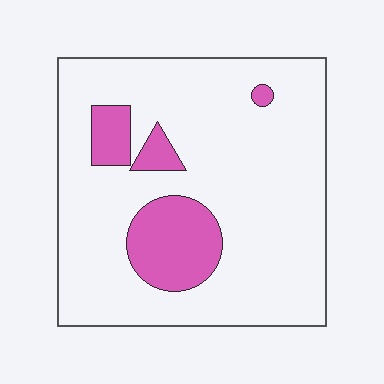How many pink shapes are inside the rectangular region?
4.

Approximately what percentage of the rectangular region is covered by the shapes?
Approximately 15%.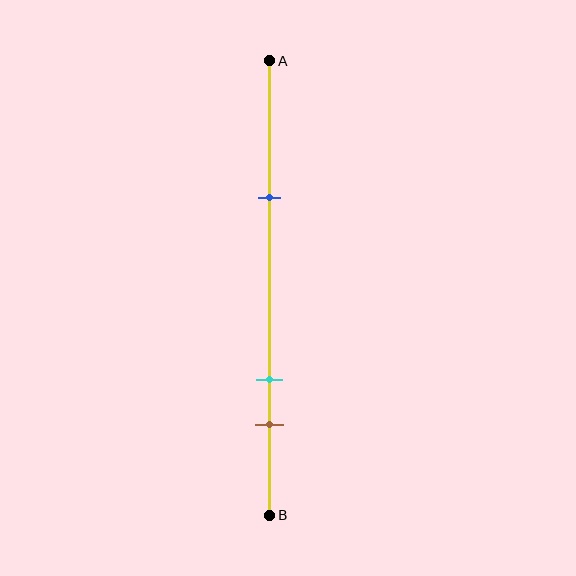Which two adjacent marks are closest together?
The cyan and brown marks are the closest adjacent pair.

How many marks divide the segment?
There are 3 marks dividing the segment.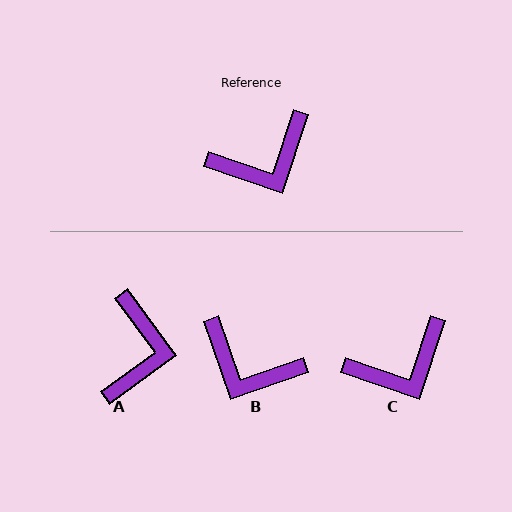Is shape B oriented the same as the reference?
No, it is off by about 52 degrees.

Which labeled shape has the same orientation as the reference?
C.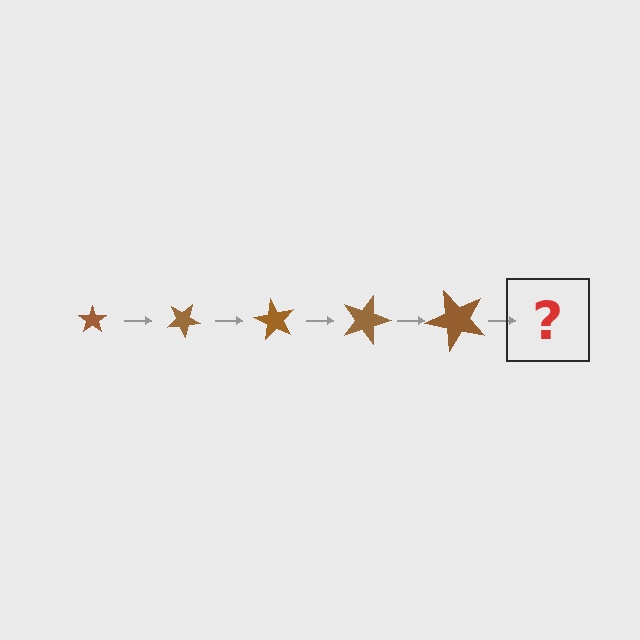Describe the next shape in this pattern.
It should be a star, larger than the previous one and rotated 150 degrees from the start.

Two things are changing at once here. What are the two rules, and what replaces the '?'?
The two rules are that the star grows larger each step and it rotates 30 degrees each step. The '?' should be a star, larger than the previous one and rotated 150 degrees from the start.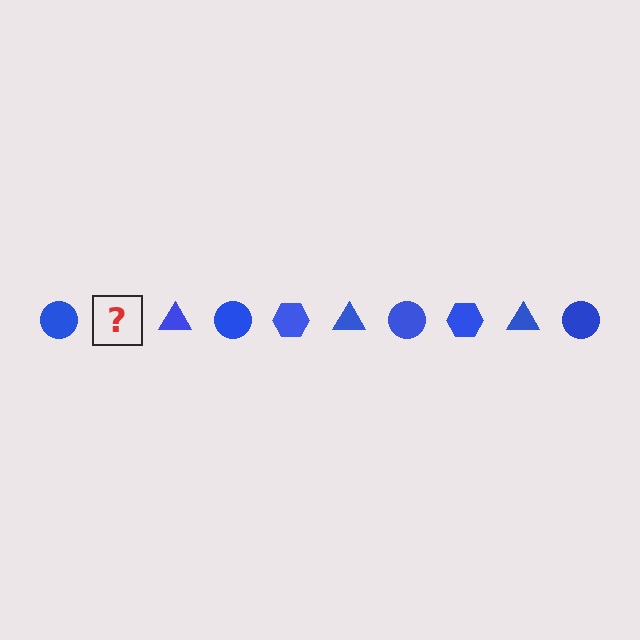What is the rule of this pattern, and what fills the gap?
The rule is that the pattern cycles through circle, hexagon, triangle shapes in blue. The gap should be filled with a blue hexagon.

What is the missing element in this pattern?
The missing element is a blue hexagon.